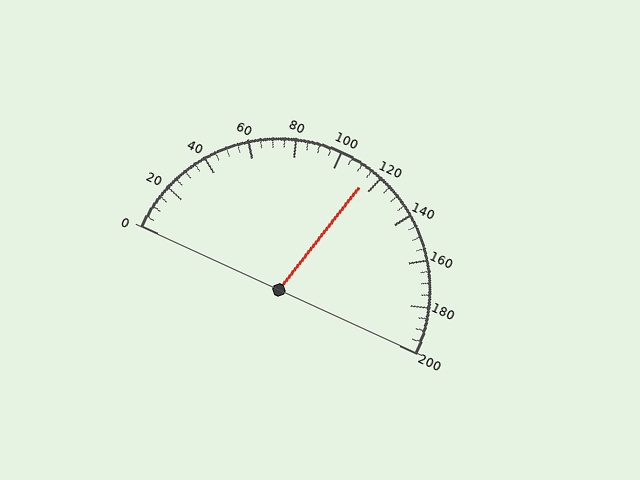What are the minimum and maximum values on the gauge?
The gauge ranges from 0 to 200.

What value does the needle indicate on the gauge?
The needle indicates approximately 115.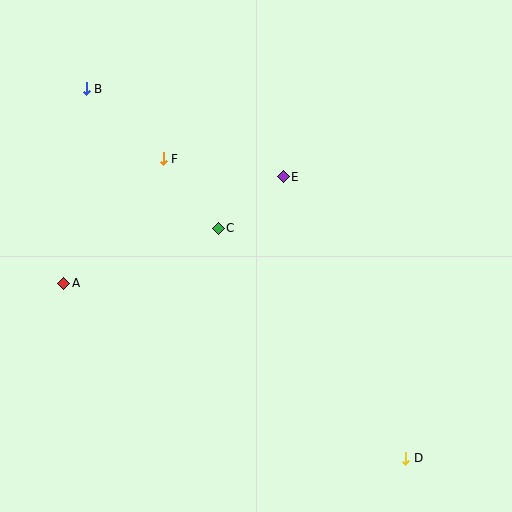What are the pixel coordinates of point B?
Point B is at (86, 89).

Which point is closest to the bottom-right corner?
Point D is closest to the bottom-right corner.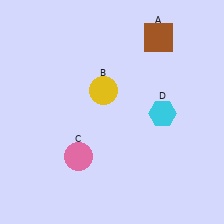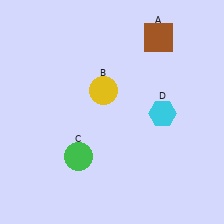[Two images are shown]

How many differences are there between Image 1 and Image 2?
There is 1 difference between the two images.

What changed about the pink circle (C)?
In Image 1, C is pink. In Image 2, it changed to green.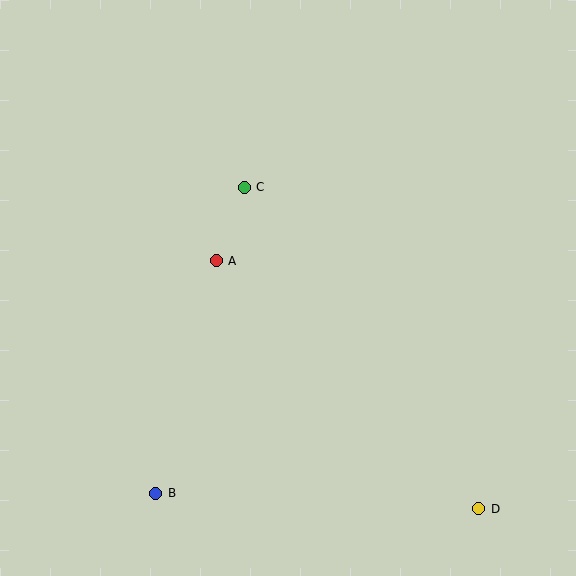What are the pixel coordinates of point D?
Point D is at (479, 509).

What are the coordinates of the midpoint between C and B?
The midpoint between C and B is at (200, 340).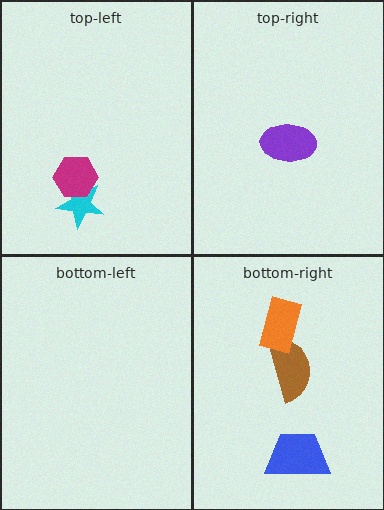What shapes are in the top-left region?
The cyan star, the magenta hexagon.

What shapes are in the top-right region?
The purple ellipse.